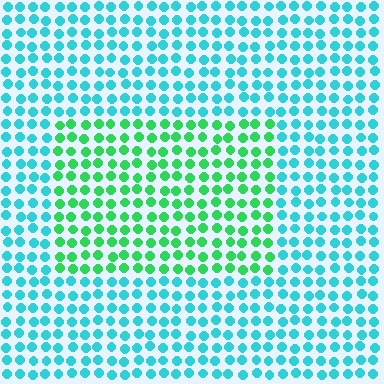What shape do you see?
I see a rectangle.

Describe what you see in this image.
The image is filled with small cyan elements in a uniform arrangement. A rectangle-shaped region is visible where the elements are tinted to a slightly different hue, forming a subtle color boundary.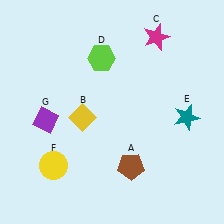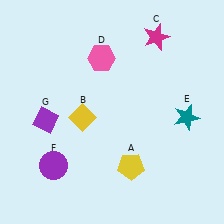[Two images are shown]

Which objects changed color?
A changed from brown to yellow. D changed from lime to pink. F changed from yellow to purple.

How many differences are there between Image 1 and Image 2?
There are 3 differences between the two images.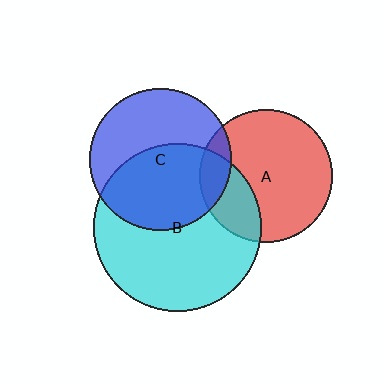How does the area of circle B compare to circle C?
Approximately 1.4 times.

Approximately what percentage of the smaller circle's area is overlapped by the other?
Approximately 55%.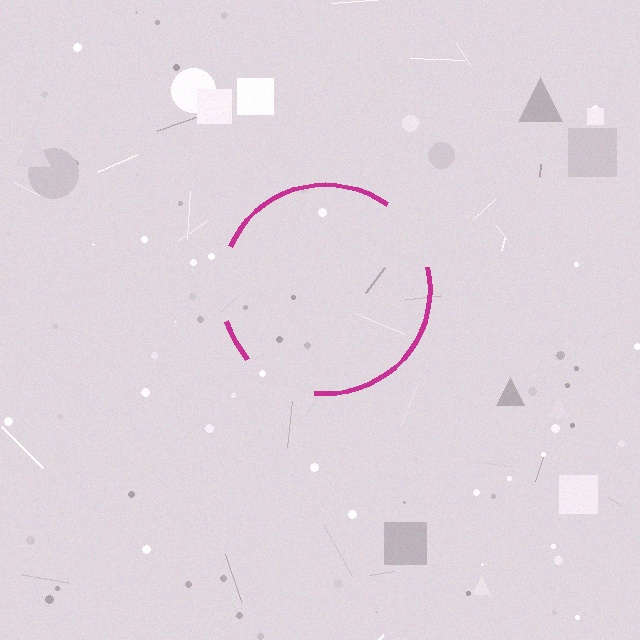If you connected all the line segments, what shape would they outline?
They would outline a circle.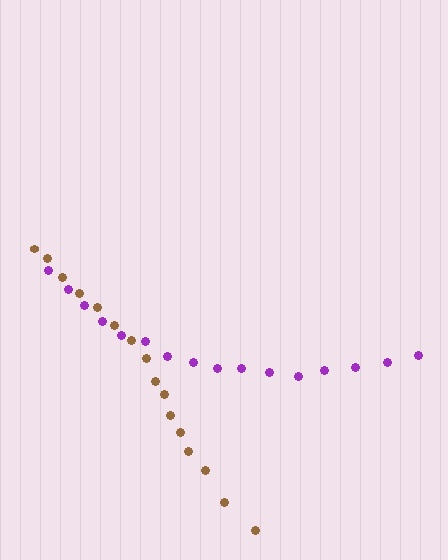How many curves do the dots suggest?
There are 2 distinct paths.